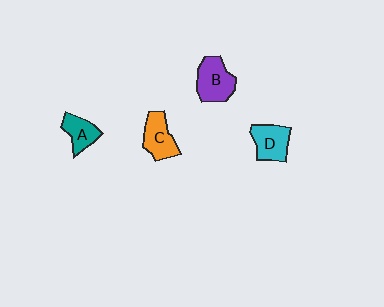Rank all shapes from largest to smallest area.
From largest to smallest: B (purple), D (cyan), C (orange), A (teal).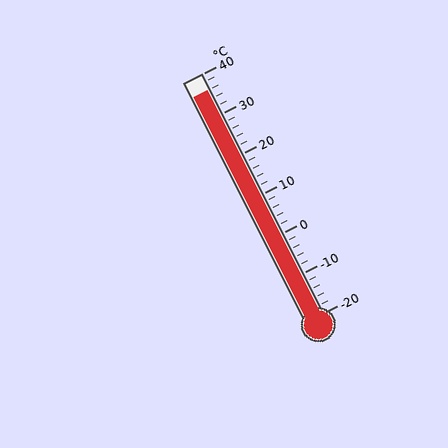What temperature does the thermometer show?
The thermometer shows approximately 36°C.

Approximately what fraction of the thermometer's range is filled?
The thermometer is filled to approximately 95% of its range.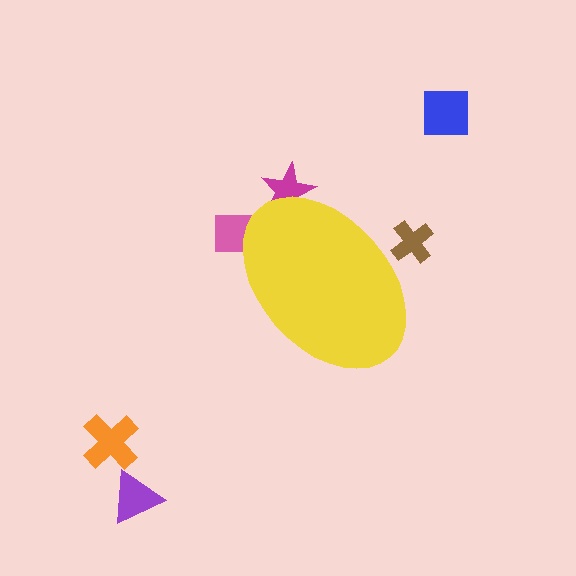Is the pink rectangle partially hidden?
Yes, the pink rectangle is partially hidden behind the yellow ellipse.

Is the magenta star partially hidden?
Yes, the magenta star is partially hidden behind the yellow ellipse.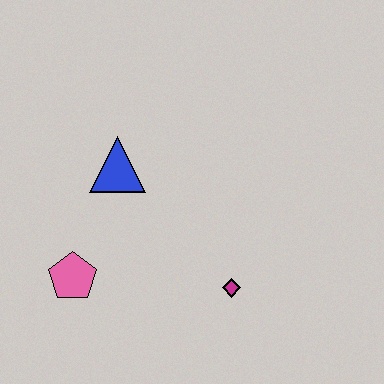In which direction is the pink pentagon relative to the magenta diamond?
The pink pentagon is to the left of the magenta diamond.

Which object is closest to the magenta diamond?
The pink pentagon is closest to the magenta diamond.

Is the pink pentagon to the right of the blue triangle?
No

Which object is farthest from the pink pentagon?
The magenta diamond is farthest from the pink pentagon.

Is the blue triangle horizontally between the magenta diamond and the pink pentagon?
Yes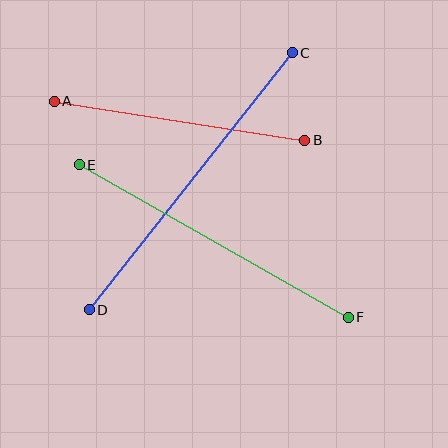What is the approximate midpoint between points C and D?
The midpoint is at approximately (191, 181) pixels.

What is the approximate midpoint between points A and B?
The midpoint is at approximately (179, 121) pixels.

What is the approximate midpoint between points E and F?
The midpoint is at approximately (214, 241) pixels.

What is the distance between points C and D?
The distance is approximately 327 pixels.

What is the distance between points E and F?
The distance is approximately 309 pixels.